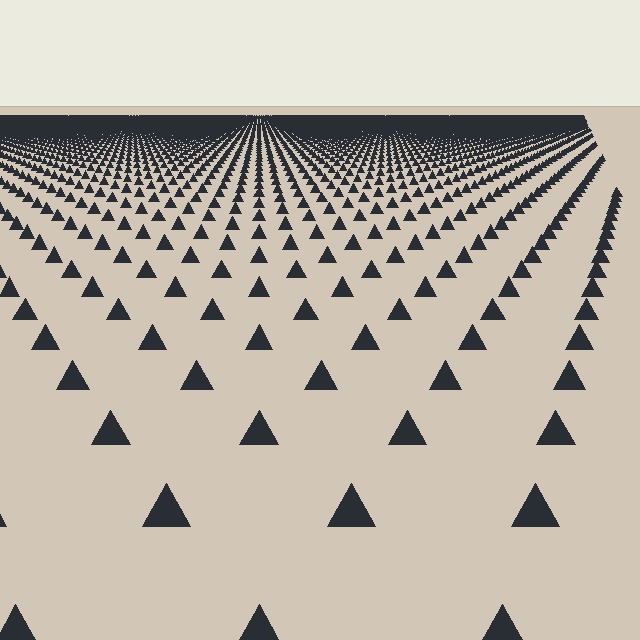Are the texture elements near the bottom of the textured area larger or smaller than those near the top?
Larger. Near the bottom, elements are closer to the viewer and appear at a bigger on-screen size.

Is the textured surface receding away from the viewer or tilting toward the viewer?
The surface is receding away from the viewer. Texture elements get smaller and denser toward the top.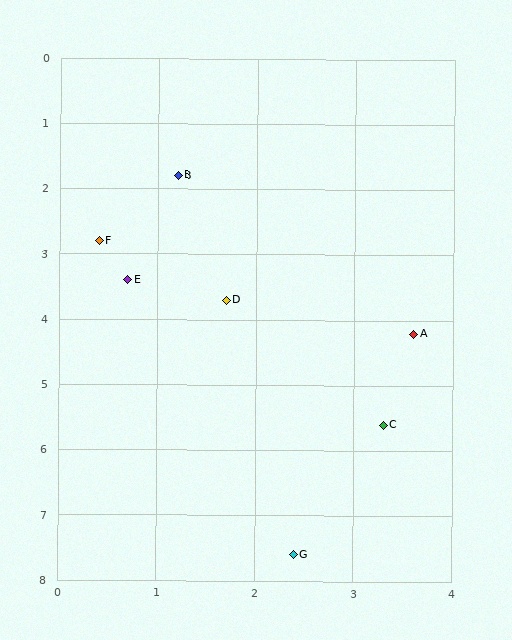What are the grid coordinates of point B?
Point B is at approximately (1.2, 1.8).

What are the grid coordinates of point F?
Point F is at approximately (0.4, 2.8).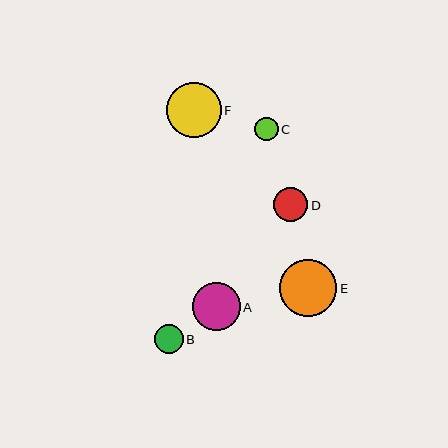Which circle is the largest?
Circle E is the largest with a size of approximately 57 pixels.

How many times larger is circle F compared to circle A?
Circle F is approximately 1.1 times the size of circle A.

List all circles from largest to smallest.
From largest to smallest: E, F, A, D, B, C.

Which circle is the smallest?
Circle C is the smallest with a size of approximately 24 pixels.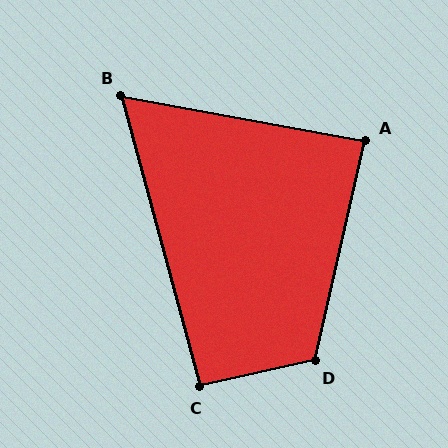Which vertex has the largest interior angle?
D, at approximately 115 degrees.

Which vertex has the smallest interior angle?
B, at approximately 65 degrees.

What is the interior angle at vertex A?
Approximately 87 degrees (approximately right).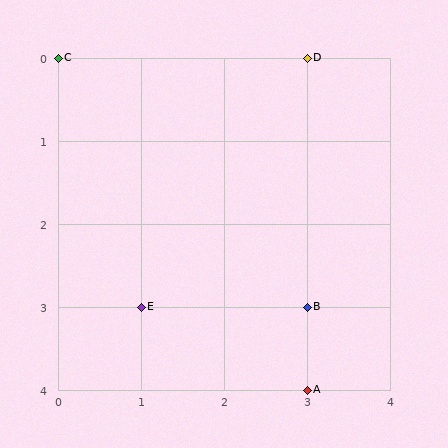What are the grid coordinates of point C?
Point C is at grid coordinates (0, 0).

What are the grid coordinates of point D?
Point D is at grid coordinates (3, 0).